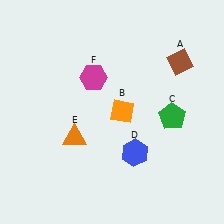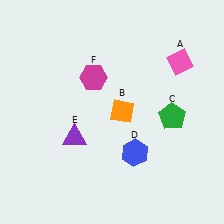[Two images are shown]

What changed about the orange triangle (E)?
In Image 1, E is orange. In Image 2, it changed to purple.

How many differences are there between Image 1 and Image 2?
There are 2 differences between the two images.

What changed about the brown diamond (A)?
In Image 1, A is brown. In Image 2, it changed to pink.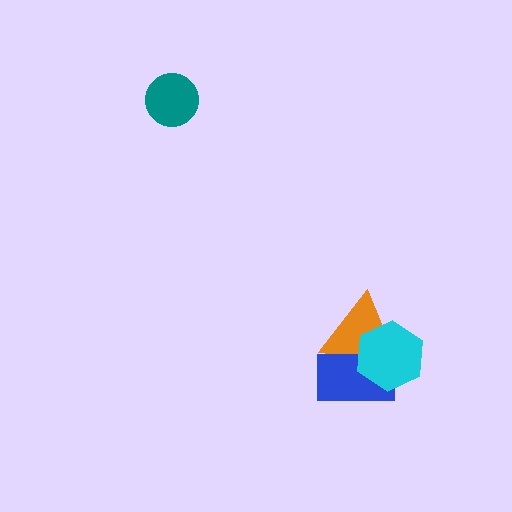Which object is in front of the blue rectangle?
The cyan hexagon is in front of the blue rectangle.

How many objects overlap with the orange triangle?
2 objects overlap with the orange triangle.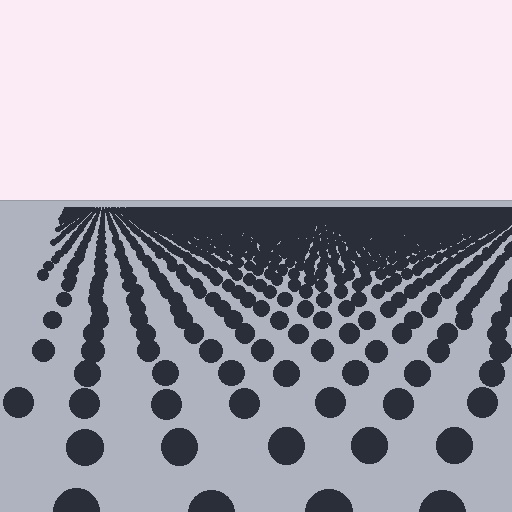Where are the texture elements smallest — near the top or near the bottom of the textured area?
Near the top.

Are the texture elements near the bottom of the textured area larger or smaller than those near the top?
Larger. Near the bottom, elements are closer to the viewer and appear at a bigger on-screen size.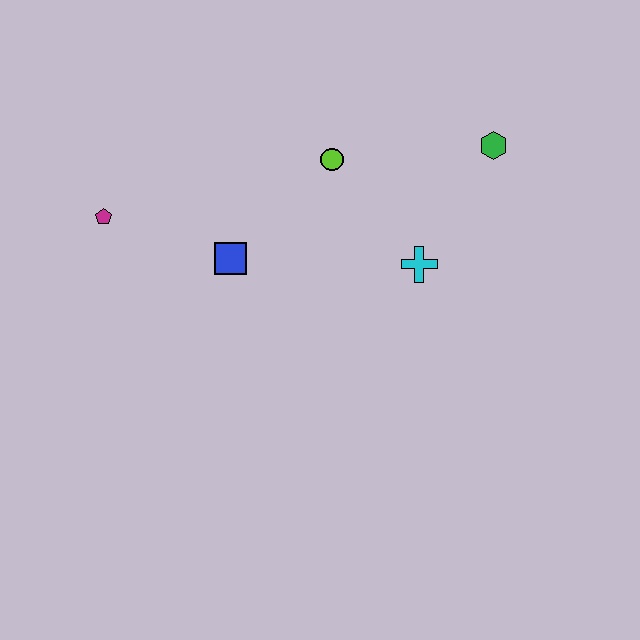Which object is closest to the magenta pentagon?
The blue square is closest to the magenta pentagon.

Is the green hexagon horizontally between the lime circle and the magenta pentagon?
No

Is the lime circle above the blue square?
Yes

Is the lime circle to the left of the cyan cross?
Yes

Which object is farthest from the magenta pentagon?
The green hexagon is farthest from the magenta pentagon.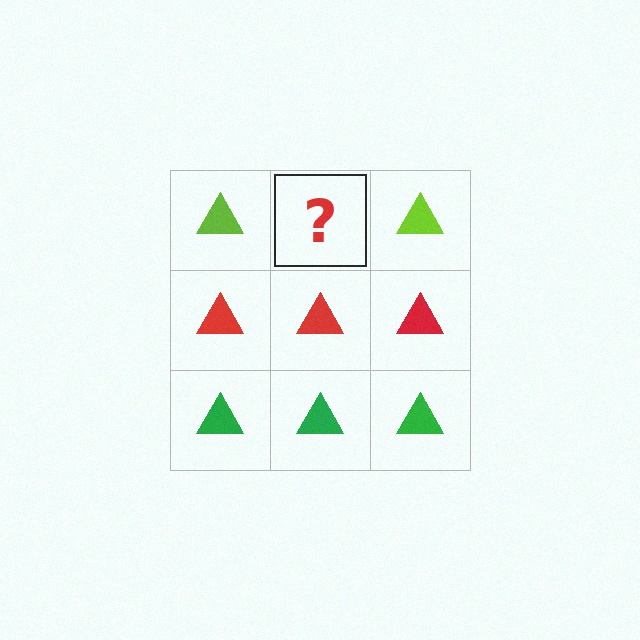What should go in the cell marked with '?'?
The missing cell should contain a lime triangle.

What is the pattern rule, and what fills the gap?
The rule is that each row has a consistent color. The gap should be filled with a lime triangle.